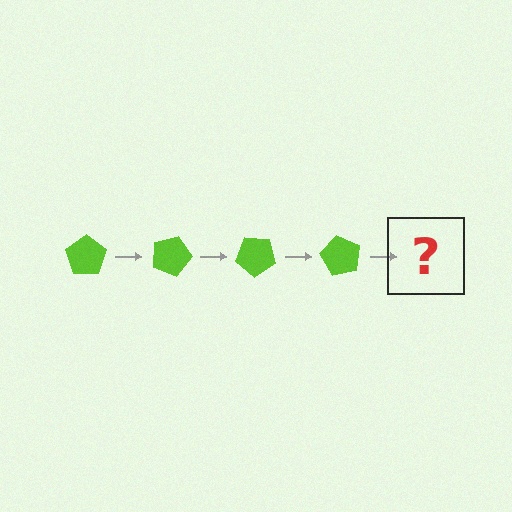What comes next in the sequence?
The next element should be a lime pentagon rotated 80 degrees.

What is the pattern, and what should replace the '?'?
The pattern is that the pentagon rotates 20 degrees each step. The '?' should be a lime pentagon rotated 80 degrees.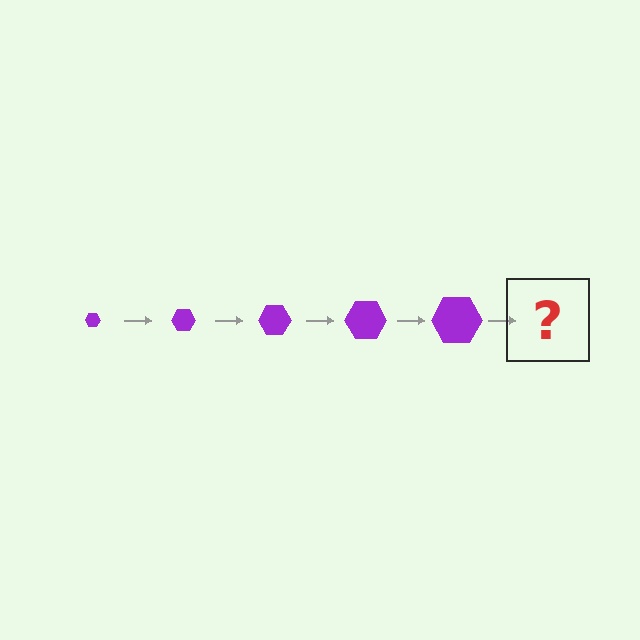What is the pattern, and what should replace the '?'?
The pattern is that the hexagon gets progressively larger each step. The '?' should be a purple hexagon, larger than the previous one.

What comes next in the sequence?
The next element should be a purple hexagon, larger than the previous one.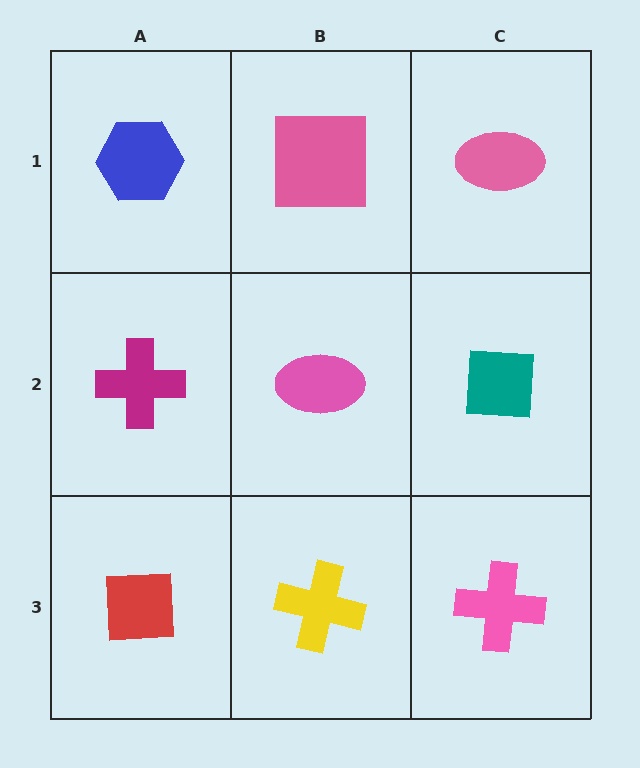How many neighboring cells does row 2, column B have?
4.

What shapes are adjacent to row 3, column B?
A pink ellipse (row 2, column B), a red square (row 3, column A), a pink cross (row 3, column C).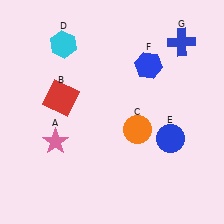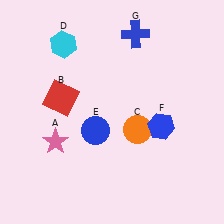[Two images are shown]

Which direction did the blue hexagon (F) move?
The blue hexagon (F) moved down.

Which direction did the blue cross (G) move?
The blue cross (G) moved left.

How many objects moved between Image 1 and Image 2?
3 objects moved between the two images.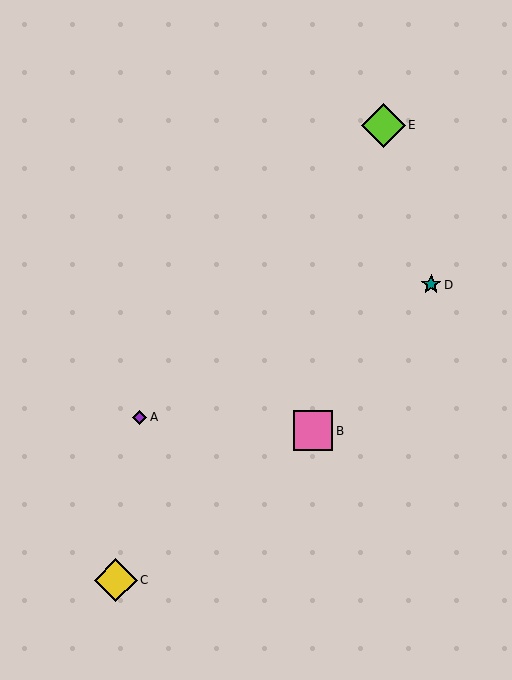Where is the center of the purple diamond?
The center of the purple diamond is at (140, 418).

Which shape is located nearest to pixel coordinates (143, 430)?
The purple diamond (labeled A) at (140, 418) is nearest to that location.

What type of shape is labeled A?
Shape A is a purple diamond.